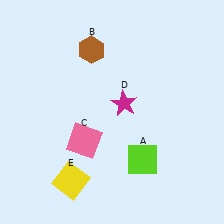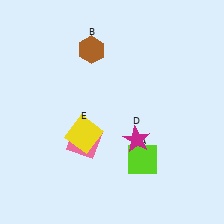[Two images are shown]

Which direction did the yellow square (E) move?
The yellow square (E) moved up.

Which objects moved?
The objects that moved are: the magenta star (D), the yellow square (E).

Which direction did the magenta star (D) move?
The magenta star (D) moved down.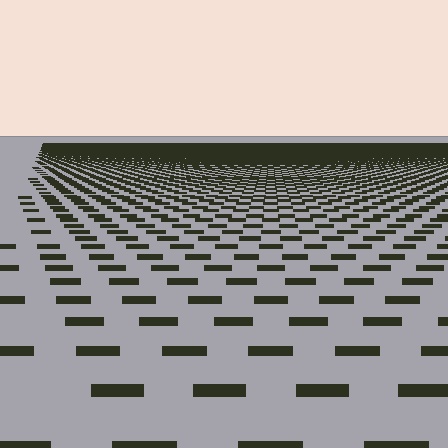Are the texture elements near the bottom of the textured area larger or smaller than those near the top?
Larger. Near the bottom, elements are closer to the viewer and appear at a bigger on-screen size.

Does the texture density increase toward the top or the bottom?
Density increases toward the top.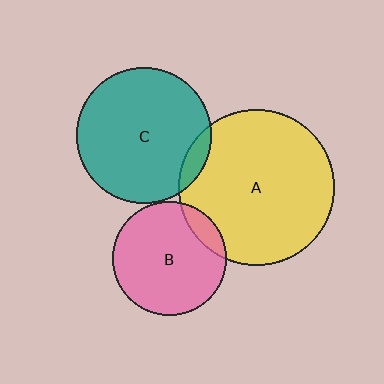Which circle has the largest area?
Circle A (yellow).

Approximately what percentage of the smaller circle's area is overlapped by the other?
Approximately 10%.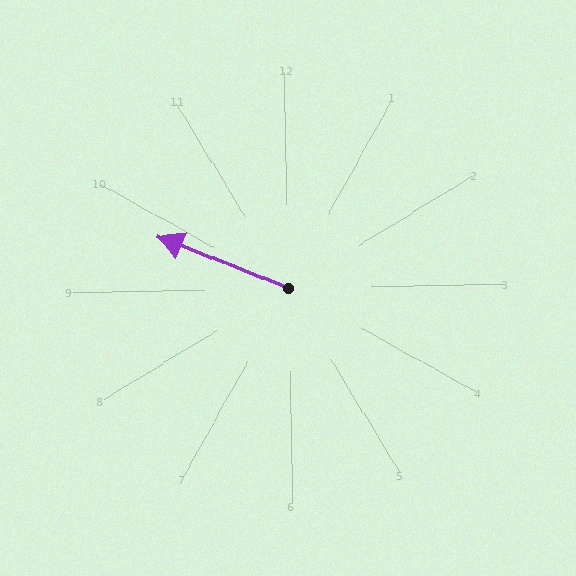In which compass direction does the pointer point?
Northwest.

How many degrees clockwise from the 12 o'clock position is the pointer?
Approximately 293 degrees.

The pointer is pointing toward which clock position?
Roughly 10 o'clock.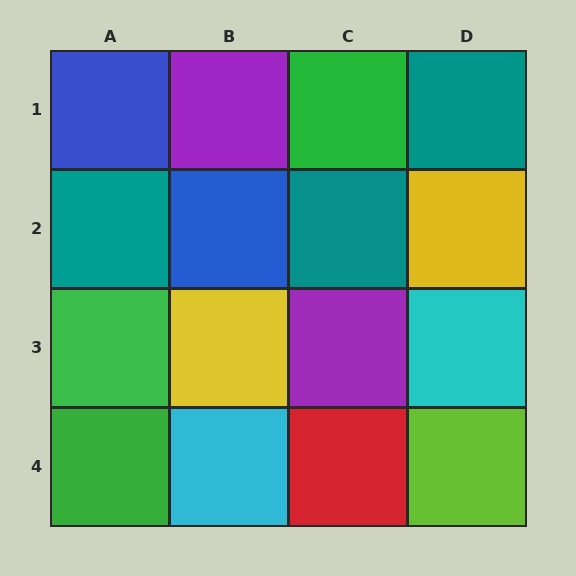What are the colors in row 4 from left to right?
Green, cyan, red, lime.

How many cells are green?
3 cells are green.